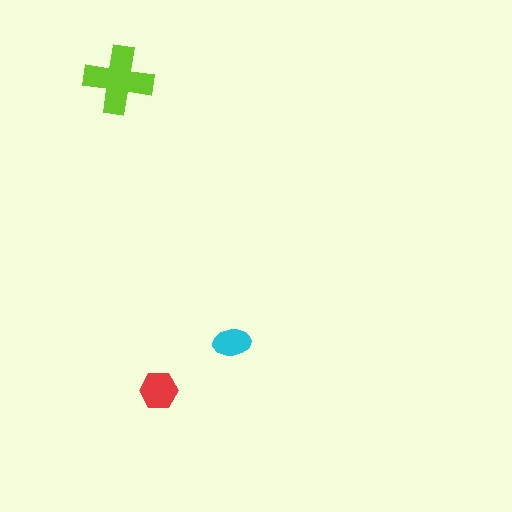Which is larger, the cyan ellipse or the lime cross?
The lime cross.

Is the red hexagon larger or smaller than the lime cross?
Smaller.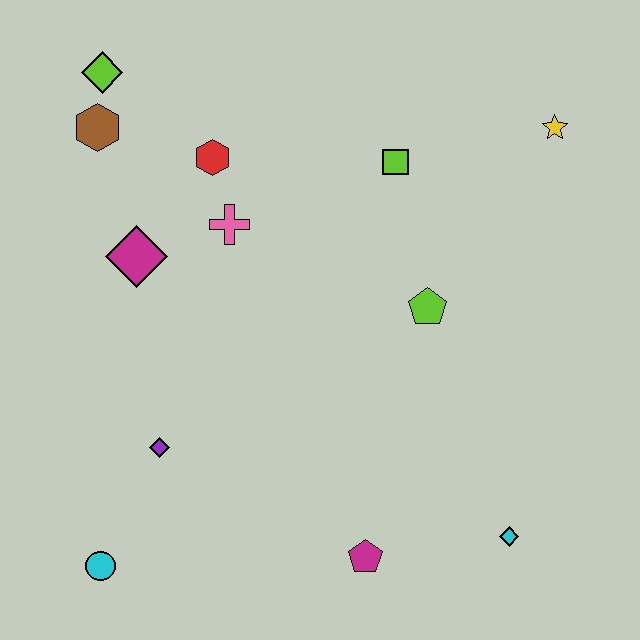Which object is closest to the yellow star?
The lime square is closest to the yellow star.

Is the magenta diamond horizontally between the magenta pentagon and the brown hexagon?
Yes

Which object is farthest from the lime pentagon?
The cyan circle is farthest from the lime pentagon.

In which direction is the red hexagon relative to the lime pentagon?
The red hexagon is to the left of the lime pentagon.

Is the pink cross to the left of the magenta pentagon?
Yes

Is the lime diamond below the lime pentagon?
No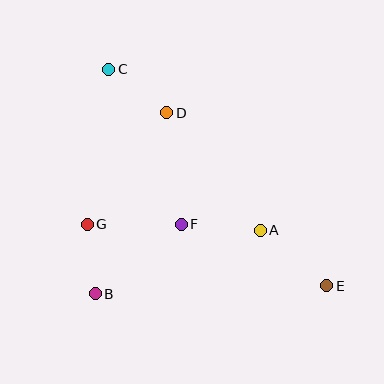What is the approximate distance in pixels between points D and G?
The distance between D and G is approximately 137 pixels.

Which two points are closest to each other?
Points B and G are closest to each other.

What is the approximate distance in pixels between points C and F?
The distance between C and F is approximately 171 pixels.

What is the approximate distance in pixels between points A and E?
The distance between A and E is approximately 87 pixels.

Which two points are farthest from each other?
Points C and E are farthest from each other.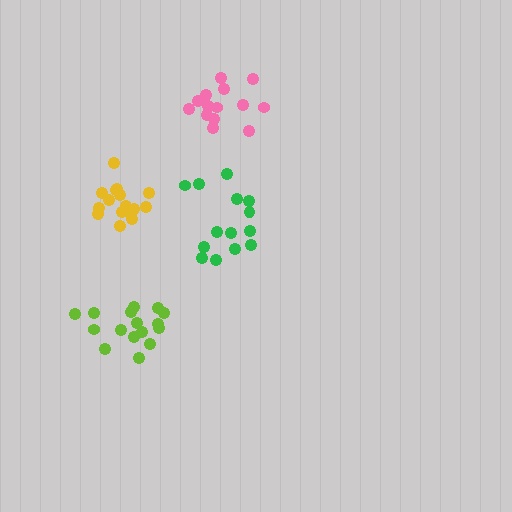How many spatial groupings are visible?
There are 4 spatial groupings.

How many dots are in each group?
Group 1: 15 dots, Group 2: 16 dots, Group 3: 14 dots, Group 4: 16 dots (61 total).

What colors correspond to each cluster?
The clusters are colored: pink, lime, green, yellow.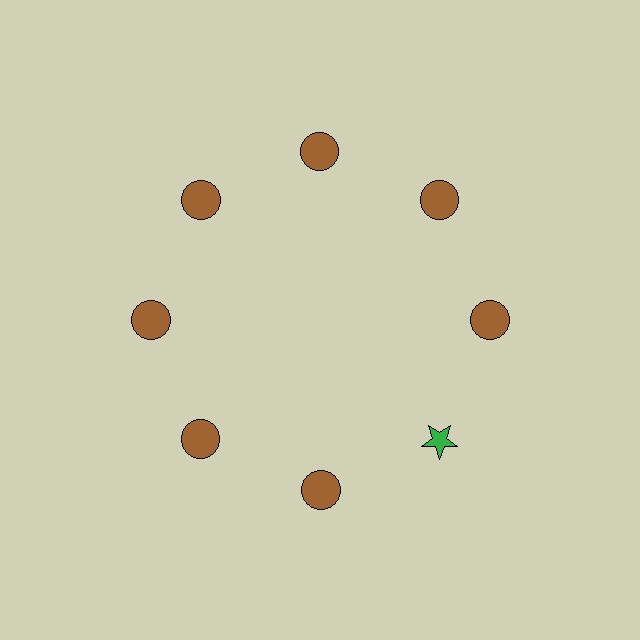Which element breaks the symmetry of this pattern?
The green star at roughly the 4 o'clock position breaks the symmetry. All other shapes are brown circles.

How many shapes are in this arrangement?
There are 8 shapes arranged in a ring pattern.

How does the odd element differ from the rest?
It differs in both color (green instead of brown) and shape (star instead of circle).